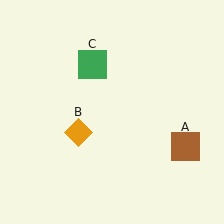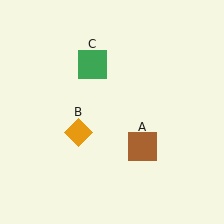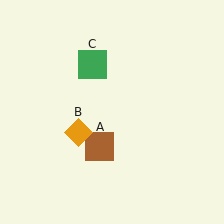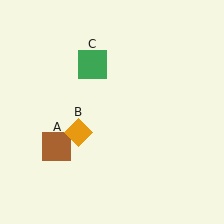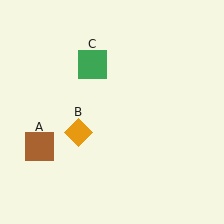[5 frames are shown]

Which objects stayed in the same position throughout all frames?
Orange diamond (object B) and green square (object C) remained stationary.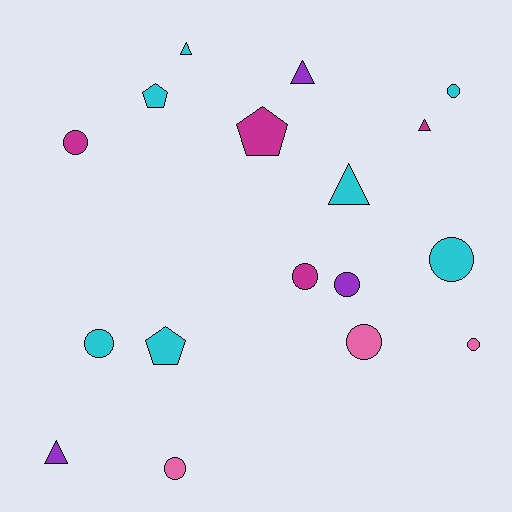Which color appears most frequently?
Cyan, with 7 objects.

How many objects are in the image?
There are 17 objects.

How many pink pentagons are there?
There are no pink pentagons.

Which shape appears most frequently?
Circle, with 9 objects.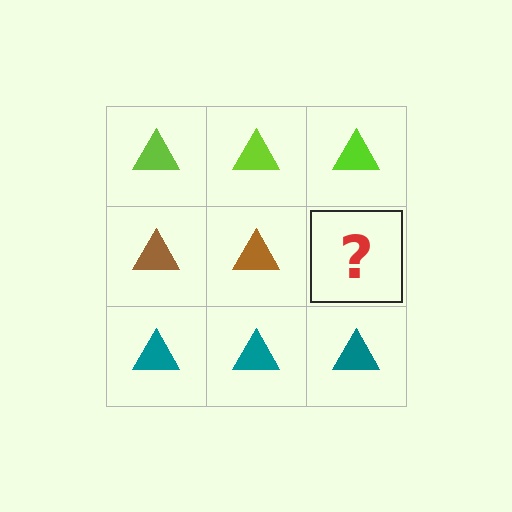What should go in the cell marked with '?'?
The missing cell should contain a brown triangle.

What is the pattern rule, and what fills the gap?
The rule is that each row has a consistent color. The gap should be filled with a brown triangle.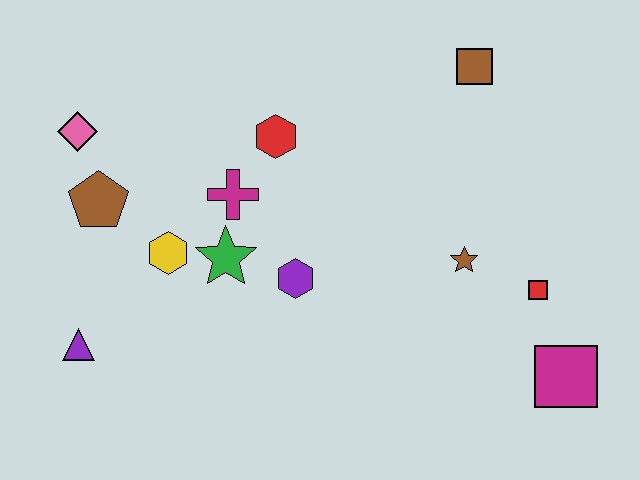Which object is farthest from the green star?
The magenta square is farthest from the green star.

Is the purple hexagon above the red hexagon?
No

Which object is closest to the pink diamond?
The brown pentagon is closest to the pink diamond.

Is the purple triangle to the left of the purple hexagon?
Yes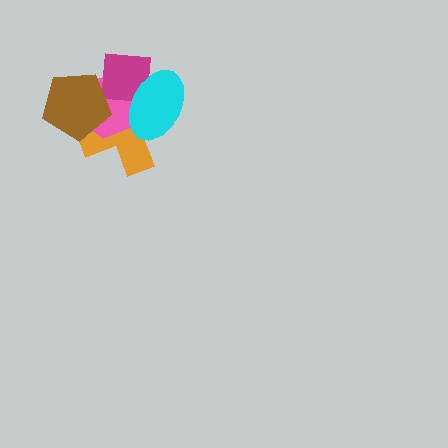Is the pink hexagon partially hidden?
Yes, it is partially covered by another shape.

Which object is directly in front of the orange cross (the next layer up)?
The pink hexagon is directly in front of the orange cross.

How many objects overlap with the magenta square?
4 objects overlap with the magenta square.